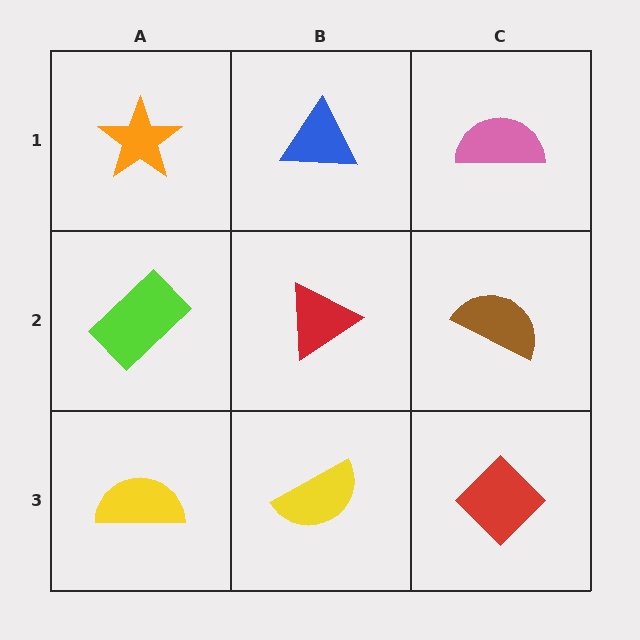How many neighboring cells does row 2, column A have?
3.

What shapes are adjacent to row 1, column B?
A red triangle (row 2, column B), an orange star (row 1, column A), a pink semicircle (row 1, column C).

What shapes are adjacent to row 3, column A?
A lime rectangle (row 2, column A), a yellow semicircle (row 3, column B).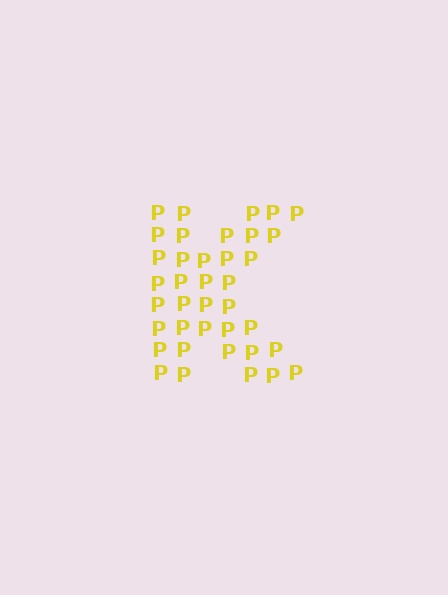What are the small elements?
The small elements are letter P's.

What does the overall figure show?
The overall figure shows the letter K.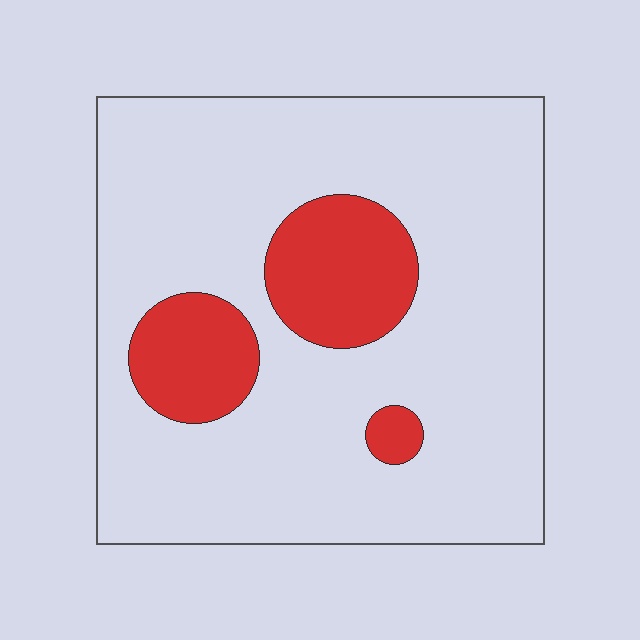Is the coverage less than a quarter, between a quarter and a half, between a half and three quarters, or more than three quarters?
Less than a quarter.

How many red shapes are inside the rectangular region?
3.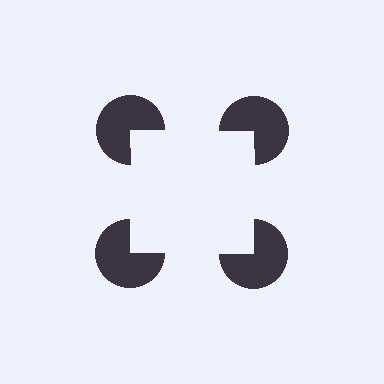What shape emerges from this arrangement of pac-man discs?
An illusory square — its edges are inferred from the aligned wedge cuts in the pac-man discs, not physically drawn.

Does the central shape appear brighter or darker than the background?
It typically appears slightly brighter than the background, even though no actual brightness change is drawn.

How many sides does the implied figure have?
4 sides.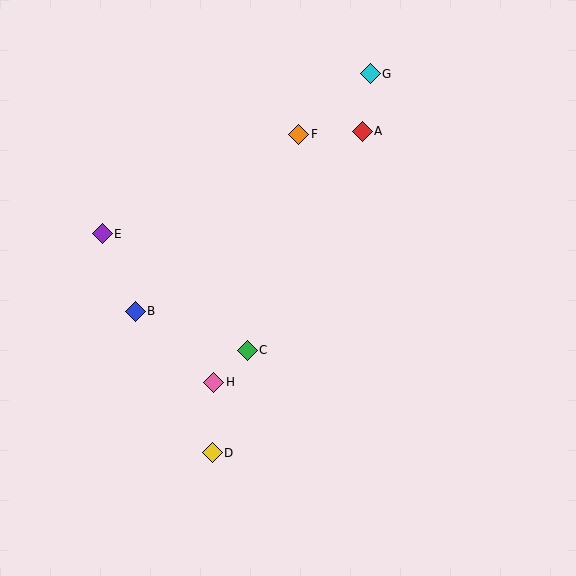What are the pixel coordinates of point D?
Point D is at (212, 453).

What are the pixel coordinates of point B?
Point B is at (135, 311).